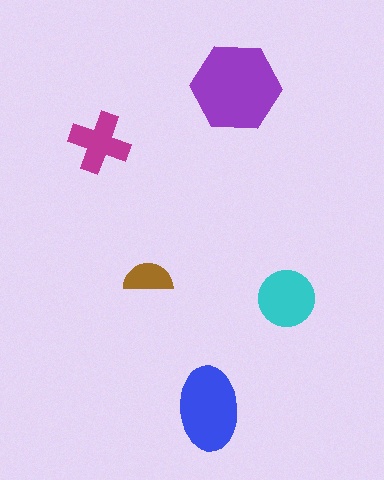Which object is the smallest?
The brown semicircle.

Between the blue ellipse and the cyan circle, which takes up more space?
The blue ellipse.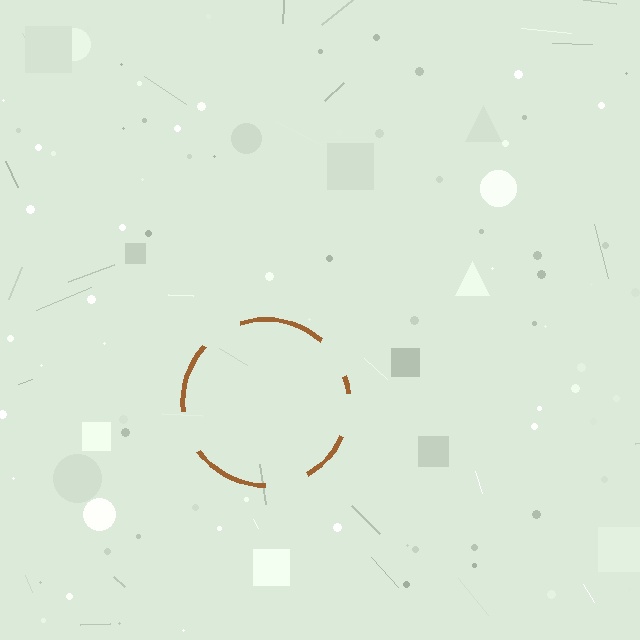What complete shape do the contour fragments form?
The contour fragments form a circle.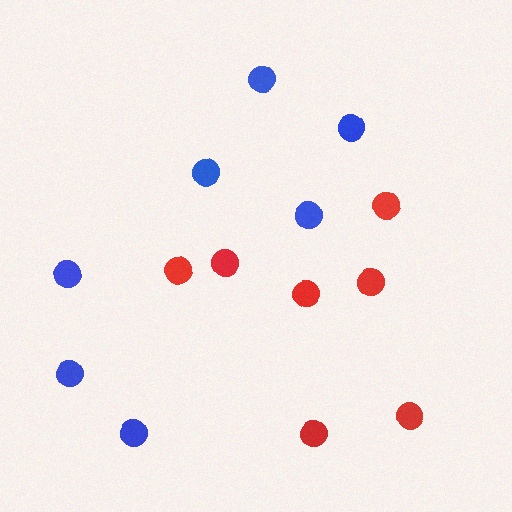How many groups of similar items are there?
There are 2 groups: one group of red circles (7) and one group of blue circles (7).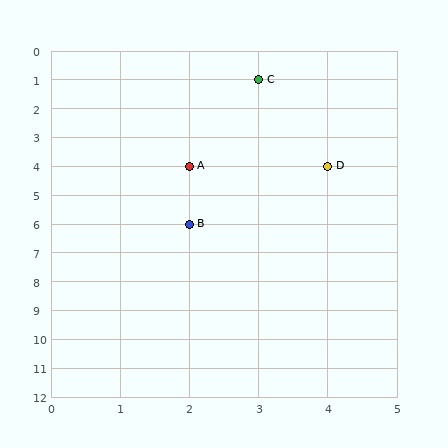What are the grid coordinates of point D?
Point D is at grid coordinates (4, 4).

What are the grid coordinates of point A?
Point A is at grid coordinates (2, 4).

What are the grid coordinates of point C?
Point C is at grid coordinates (3, 1).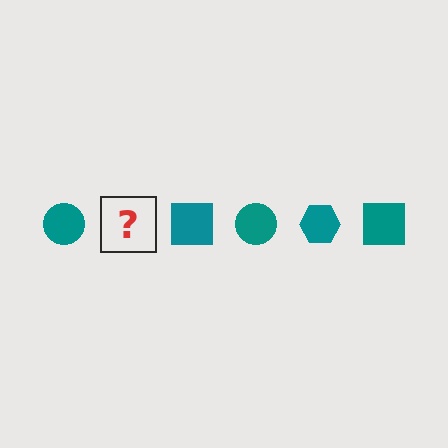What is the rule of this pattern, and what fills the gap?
The rule is that the pattern cycles through circle, hexagon, square shapes in teal. The gap should be filled with a teal hexagon.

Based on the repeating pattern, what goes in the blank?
The blank should be a teal hexagon.